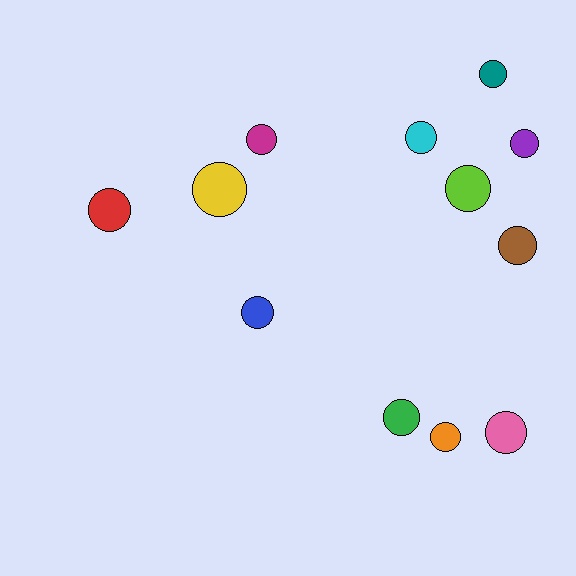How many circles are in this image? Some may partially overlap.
There are 12 circles.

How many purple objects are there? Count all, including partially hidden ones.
There is 1 purple object.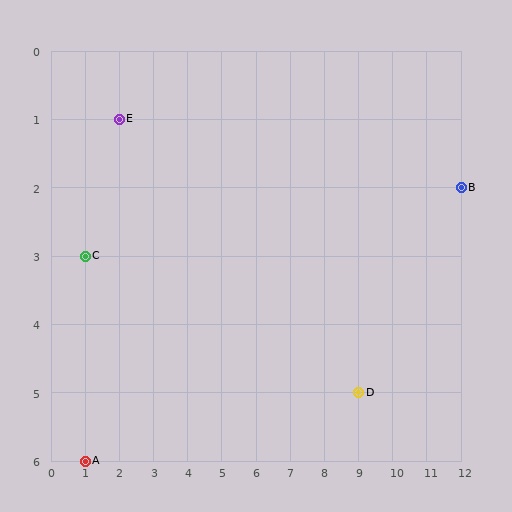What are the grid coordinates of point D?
Point D is at grid coordinates (9, 5).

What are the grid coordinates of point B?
Point B is at grid coordinates (12, 2).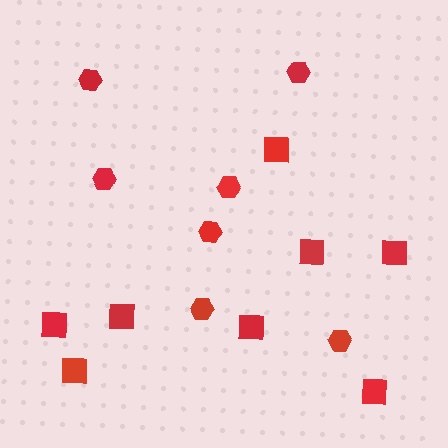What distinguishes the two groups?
There are 2 groups: one group of hexagons (7) and one group of squares (8).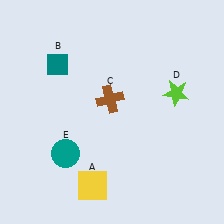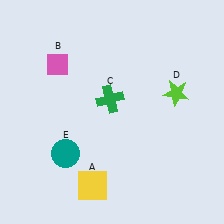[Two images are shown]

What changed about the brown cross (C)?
In Image 1, C is brown. In Image 2, it changed to green.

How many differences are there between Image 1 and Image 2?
There are 2 differences between the two images.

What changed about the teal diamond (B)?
In Image 1, B is teal. In Image 2, it changed to pink.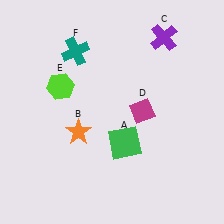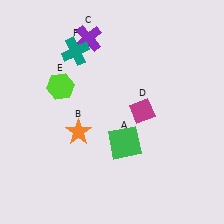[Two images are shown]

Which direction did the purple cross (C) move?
The purple cross (C) moved left.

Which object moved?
The purple cross (C) moved left.